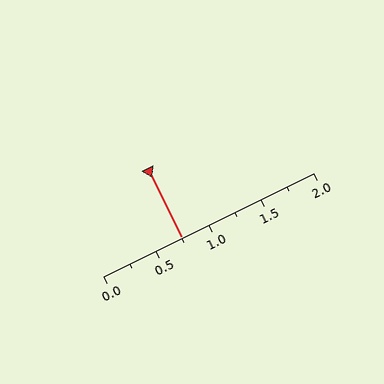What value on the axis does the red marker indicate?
The marker indicates approximately 0.75.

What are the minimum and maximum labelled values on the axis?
The axis runs from 0.0 to 2.0.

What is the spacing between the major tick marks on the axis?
The major ticks are spaced 0.5 apart.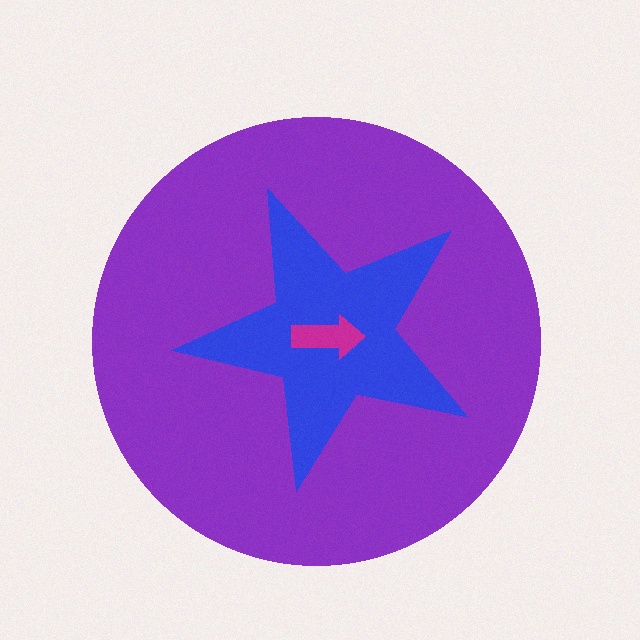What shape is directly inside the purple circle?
The blue star.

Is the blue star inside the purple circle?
Yes.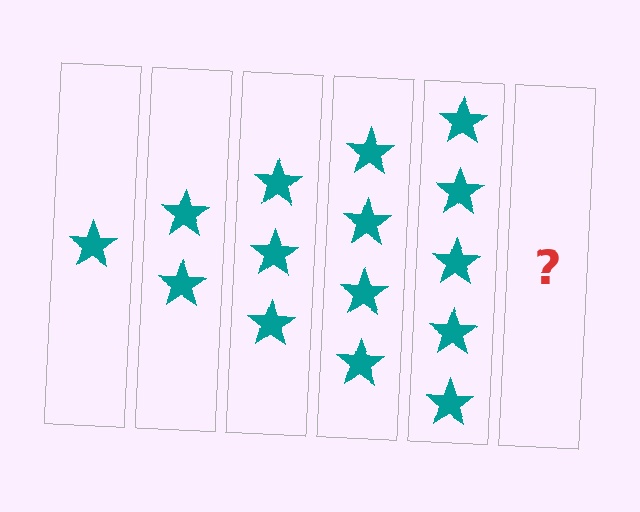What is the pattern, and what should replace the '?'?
The pattern is that each step adds one more star. The '?' should be 6 stars.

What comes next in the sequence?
The next element should be 6 stars.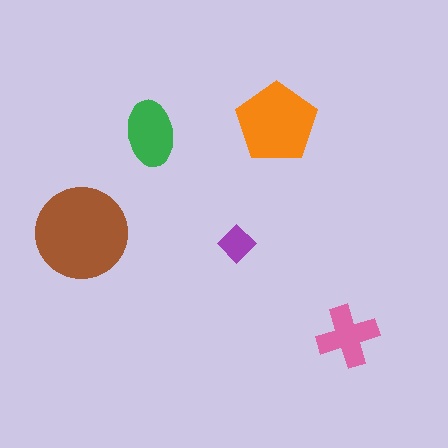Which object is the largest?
The brown circle.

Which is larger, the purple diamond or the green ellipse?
The green ellipse.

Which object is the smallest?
The purple diamond.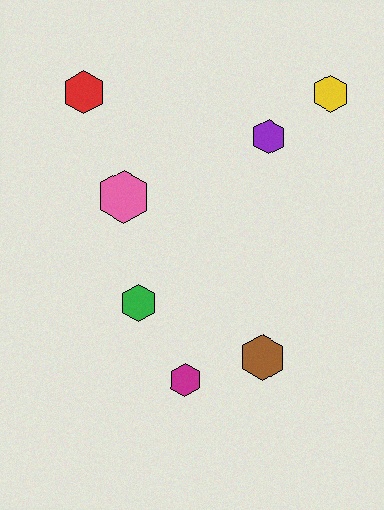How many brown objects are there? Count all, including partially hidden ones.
There is 1 brown object.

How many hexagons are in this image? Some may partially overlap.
There are 7 hexagons.